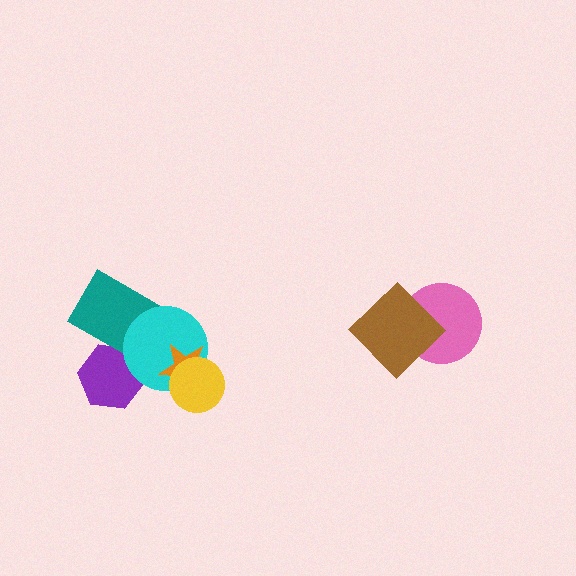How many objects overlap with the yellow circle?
2 objects overlap with the yellow circle.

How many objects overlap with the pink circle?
1 object overlaps with the pink circle.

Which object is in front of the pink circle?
The brown diamond is in front of the pink circle.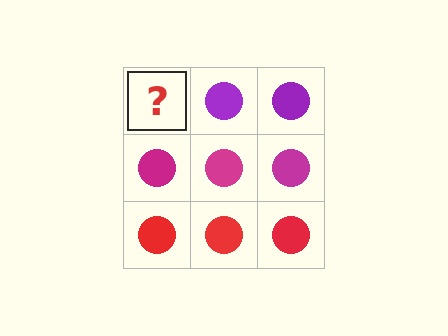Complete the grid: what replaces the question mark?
The question mark should be replaced with a purple circle.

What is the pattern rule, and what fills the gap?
The rule is that each row has a consistent color. The gap should be filled with a purple circle.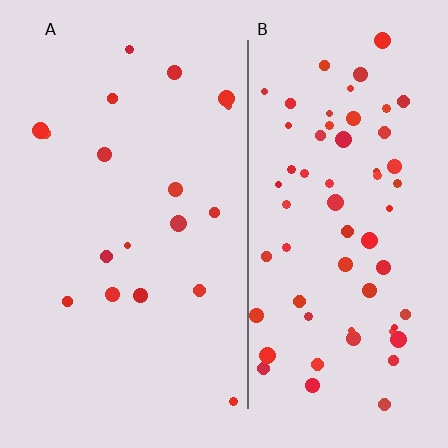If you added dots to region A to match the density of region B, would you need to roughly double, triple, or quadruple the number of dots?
Approximately quadruple.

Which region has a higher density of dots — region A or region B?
B (the right).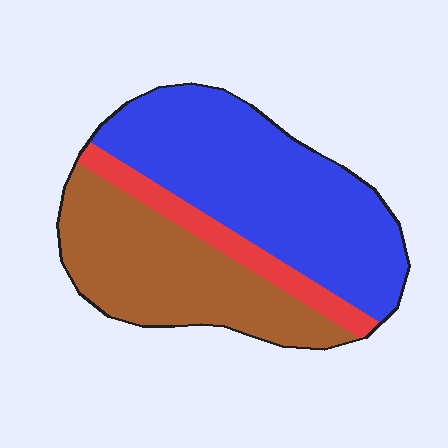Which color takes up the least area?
Red, at roughly 10%.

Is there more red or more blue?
Blue.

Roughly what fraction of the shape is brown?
Brown covers about 35% of the shape.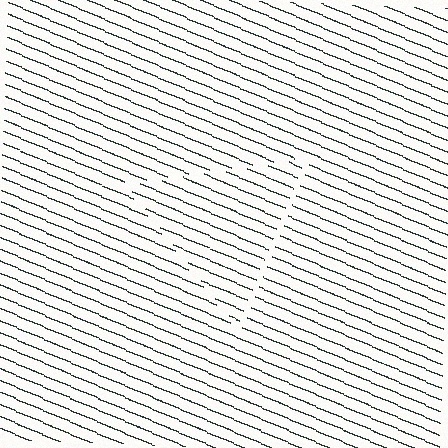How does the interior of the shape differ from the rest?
The interior of the shape contains the same grating, shifted by half a period — the contour is defined by the phase discontinuity where line-ends from the inner and outer gratings abut.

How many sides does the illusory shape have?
3 sides — the line-ends trace a triangle.